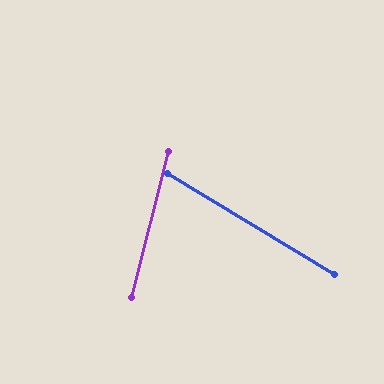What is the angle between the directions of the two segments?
Approximately 73 degrees.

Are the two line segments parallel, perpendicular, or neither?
Neither parallel nor perpendicular — they differ by about 73°.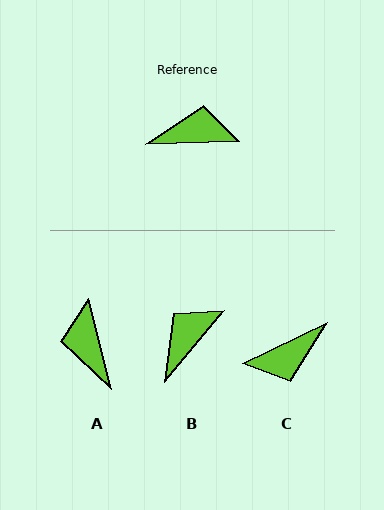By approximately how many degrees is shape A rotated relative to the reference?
Approximately 102 degrees counter-clockwise.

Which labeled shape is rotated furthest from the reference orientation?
C, about 156 degrees away.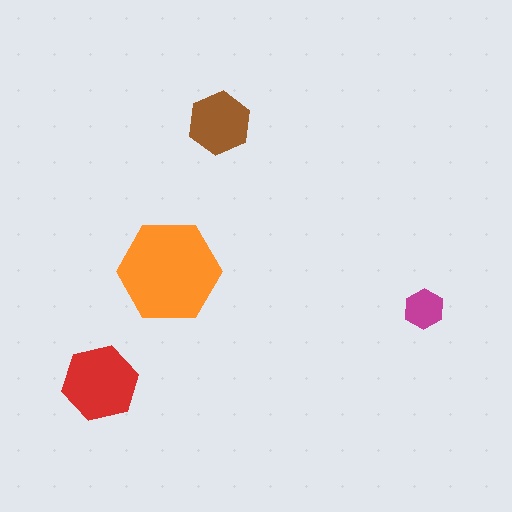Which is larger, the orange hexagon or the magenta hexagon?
The orange one.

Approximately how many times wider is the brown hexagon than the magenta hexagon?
About 1.5 times wider.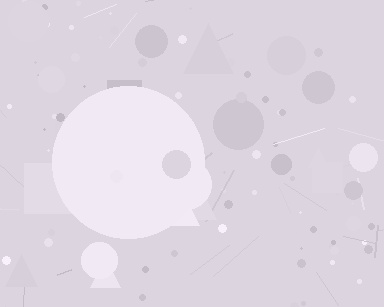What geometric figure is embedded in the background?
A circle is embedded in the background.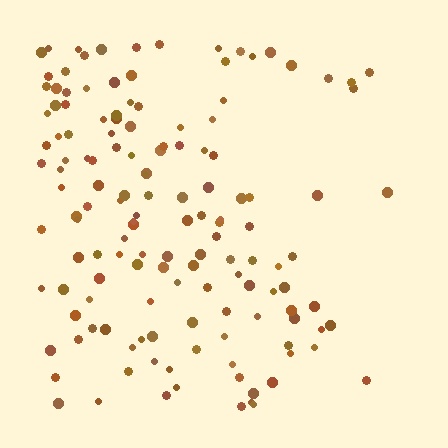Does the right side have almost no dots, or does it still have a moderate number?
Still a moderate number, just noticeably fewer than the left.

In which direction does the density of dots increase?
From right to left, with the left side densest.